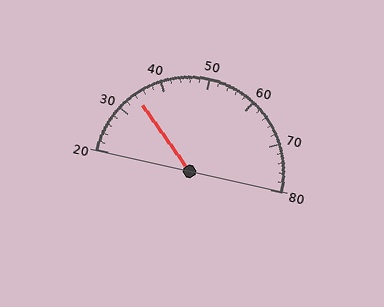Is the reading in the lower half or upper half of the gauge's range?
The reading is in the lower half of the range (20 to 80).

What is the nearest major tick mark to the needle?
The nearest major tick mark is 30.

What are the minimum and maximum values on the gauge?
The gauge ranges from 20 to 80.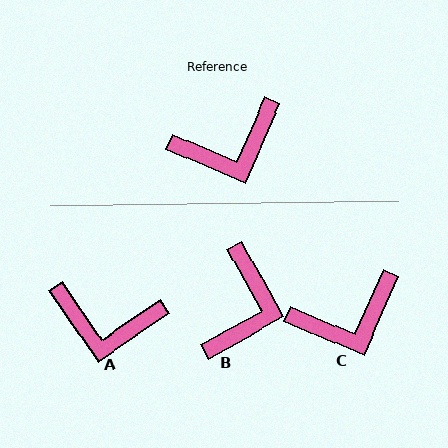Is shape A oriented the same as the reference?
No, it is off by about 33 degrees.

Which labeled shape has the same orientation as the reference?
C.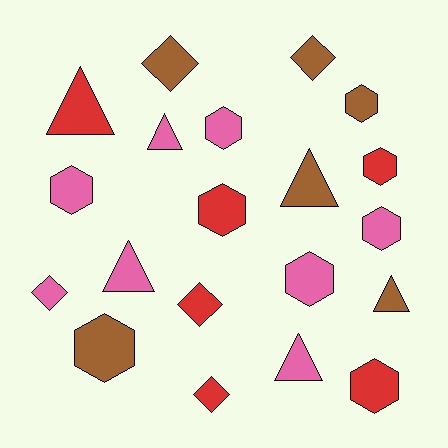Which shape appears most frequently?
Hexagon, with 9 objects.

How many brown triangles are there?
There are 2 brown triangles.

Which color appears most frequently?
Pink, with 8 objects.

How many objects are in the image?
There are 20 objects.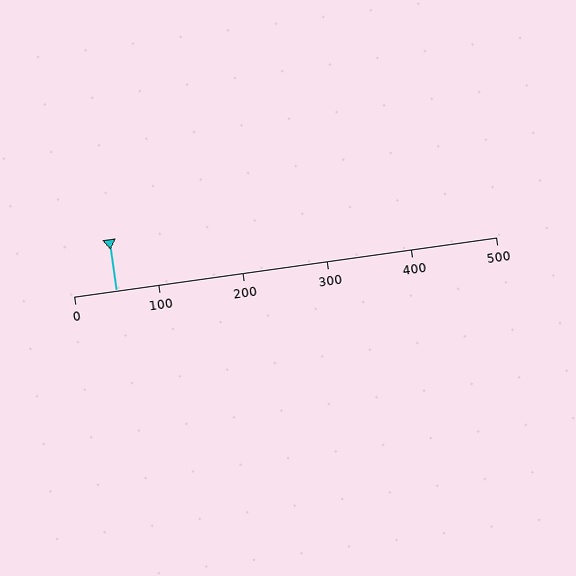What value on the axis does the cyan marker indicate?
The marker indicates approximately 50.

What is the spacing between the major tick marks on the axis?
The major ticks are spaced 100 apart.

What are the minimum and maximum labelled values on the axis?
The axis runs from 0 to 500.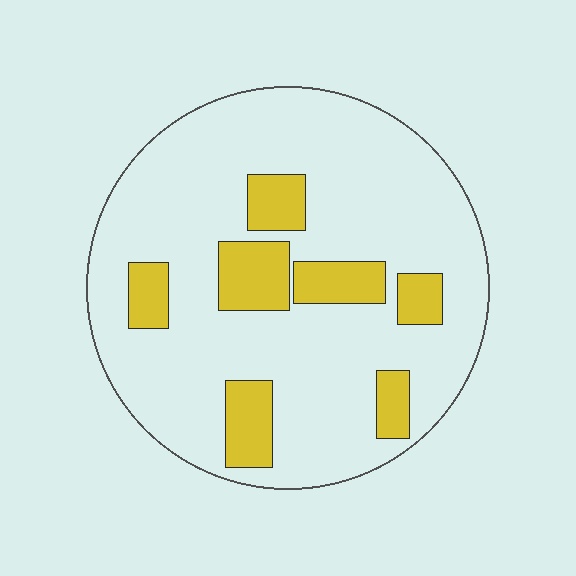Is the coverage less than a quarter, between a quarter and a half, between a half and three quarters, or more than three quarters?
Less than a quarter.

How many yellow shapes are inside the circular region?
7.